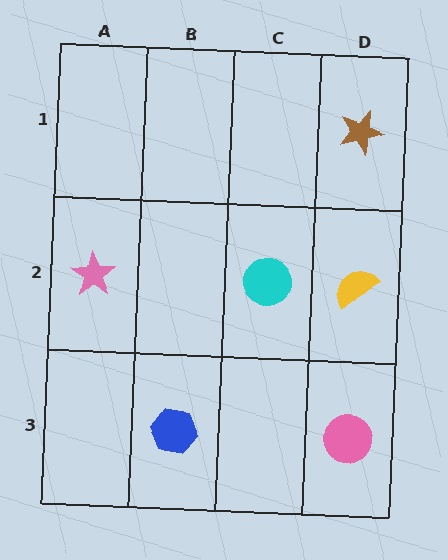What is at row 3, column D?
A pink circle.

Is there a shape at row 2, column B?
No, that cell is empty.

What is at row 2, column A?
A pink star.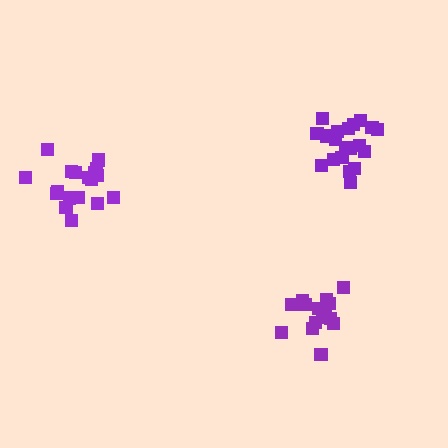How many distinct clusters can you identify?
There are 3 distinct clusters.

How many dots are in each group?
Group 1: 21 dots, Group 2: 18 dots, Group 3: 15 dots (54 total).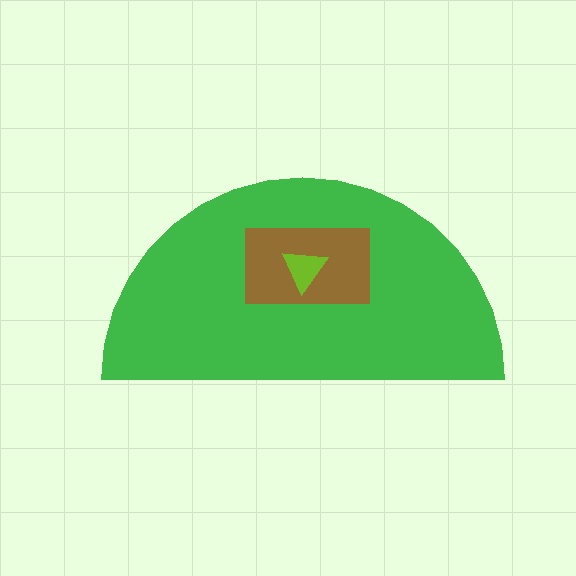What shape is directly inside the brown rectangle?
The lime triangle.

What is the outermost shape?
The green semicircle.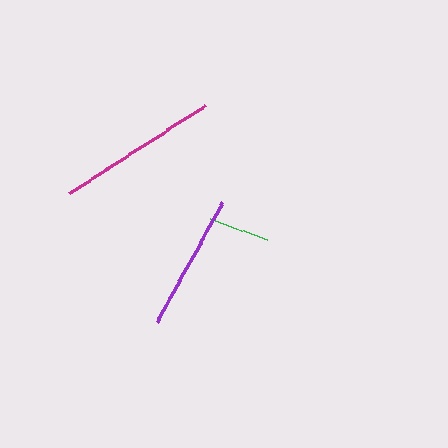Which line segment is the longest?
The magenta line is the longest at approximately 162 pixels.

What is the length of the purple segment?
The purple segment is approximately 137 pixels long.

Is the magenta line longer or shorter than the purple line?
The magenta line is longer than the purple line.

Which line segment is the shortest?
The green line is the shortest at approximately 61 pixels.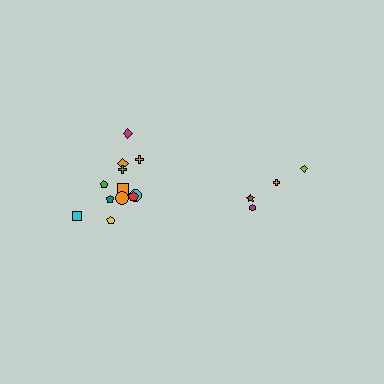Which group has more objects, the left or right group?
The left group.